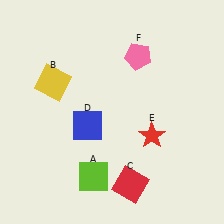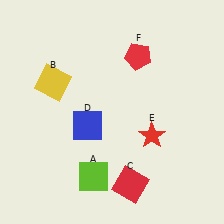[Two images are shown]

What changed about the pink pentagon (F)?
In Image 1, F is pink. In Image 2, it changed to red.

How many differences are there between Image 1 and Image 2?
There is 1 difference between the two images.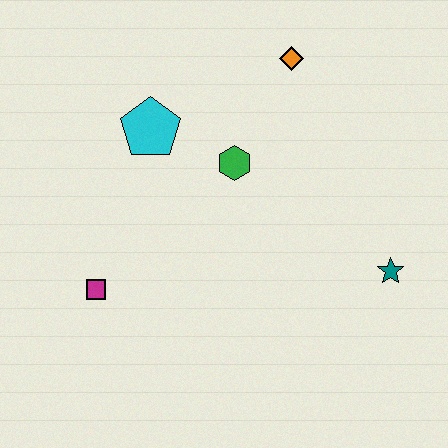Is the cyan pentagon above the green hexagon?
Yes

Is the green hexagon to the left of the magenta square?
No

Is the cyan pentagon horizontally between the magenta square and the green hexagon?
Yes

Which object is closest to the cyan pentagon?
The green hexagon is closest to the cyan pentagon.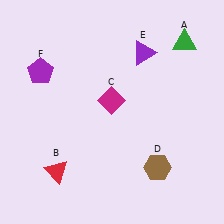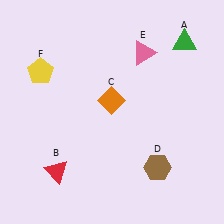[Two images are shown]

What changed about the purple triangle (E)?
In Image 1, E is purple. In Image 2, it changed to pink.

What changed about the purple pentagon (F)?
In Image 1, F is purple. In Image 2, it changed to yellow.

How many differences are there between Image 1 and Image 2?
There are 3 differences between the two images.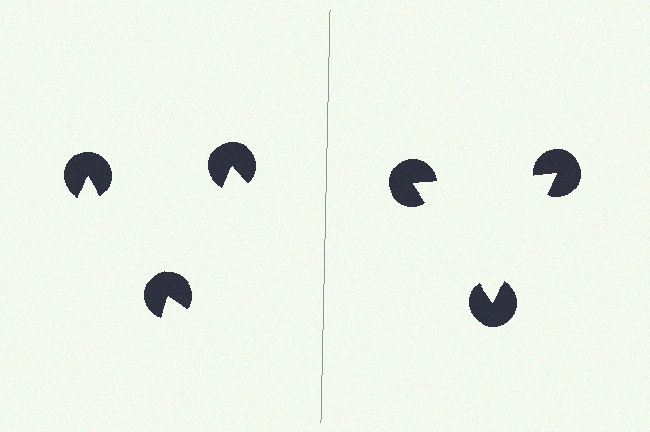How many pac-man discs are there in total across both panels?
6 — 3 on each side.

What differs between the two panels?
The pac-man discs are positioned identically on both sides; only the wedge orientations differ. On the right they align to a triangle; on the left they are misaligned.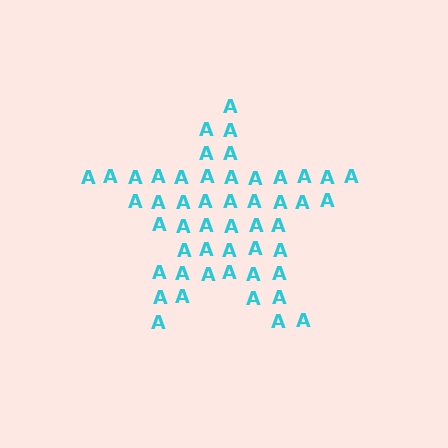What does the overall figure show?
The overall figure shows a star.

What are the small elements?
The small elements are letter A's.